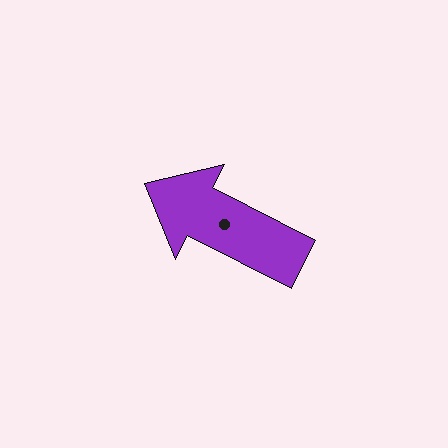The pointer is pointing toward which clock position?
Roughly 10 o'clock.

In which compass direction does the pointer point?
Northwest.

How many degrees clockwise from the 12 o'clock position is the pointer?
Approximately 297 degrees.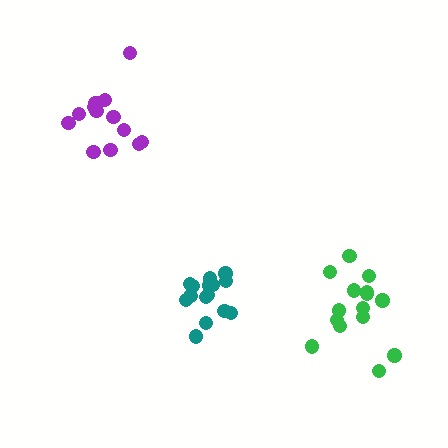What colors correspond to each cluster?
The clusters are colored: teal, green, purple.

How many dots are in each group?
Group 1: 15 dots, Group 2: 15 dots, Group 3: 14 dots (44 total).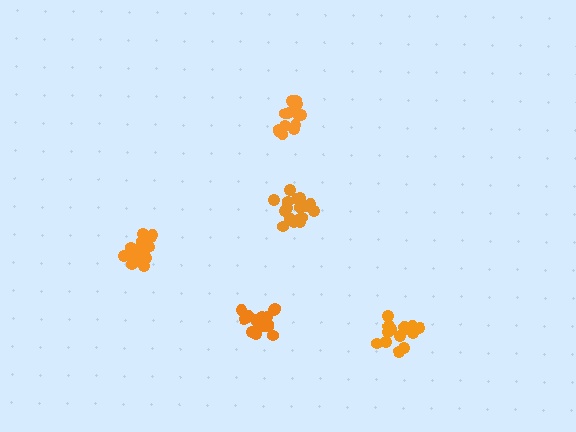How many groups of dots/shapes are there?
There are 5 groups.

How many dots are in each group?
Group 1: 14 dots, Group 2: 18 dots, Group 3: 18 dots, Group 4: 19 dots, Group 5: 16 dots (85 total).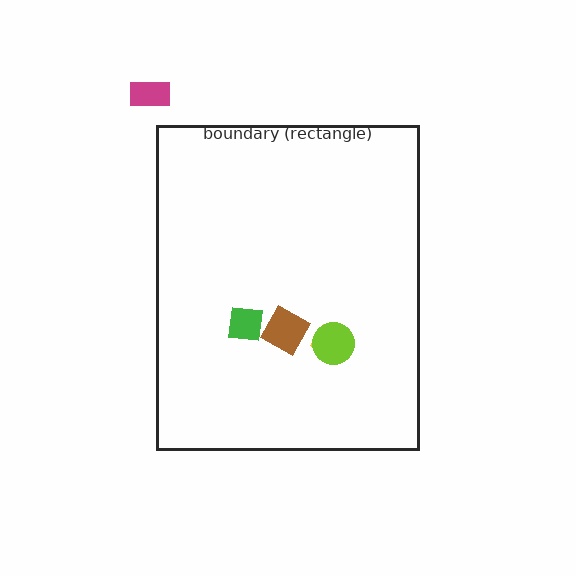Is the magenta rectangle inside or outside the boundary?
Outside.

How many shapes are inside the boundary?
4 inside, 1 outside.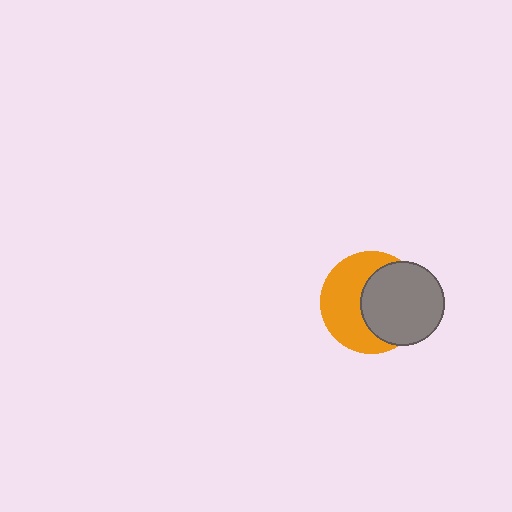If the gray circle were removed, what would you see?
You would see the complete orange circle.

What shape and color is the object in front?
The object in front is a gray circle.